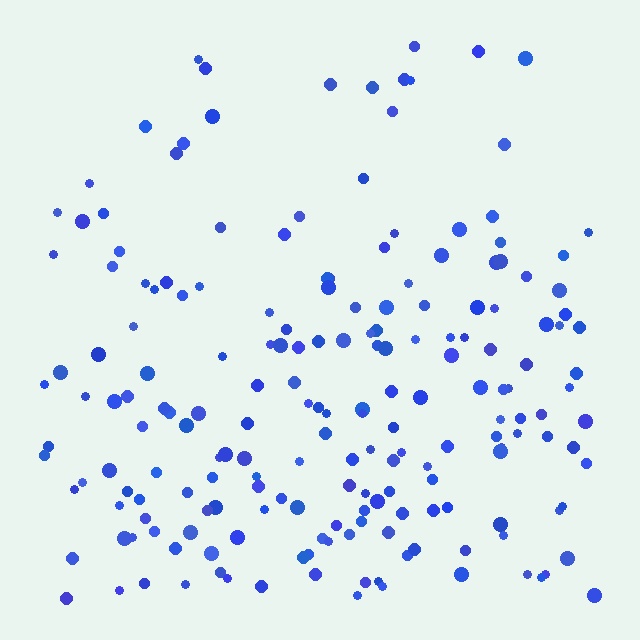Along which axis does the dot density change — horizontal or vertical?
Vertical.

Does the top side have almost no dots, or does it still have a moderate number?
Still a moderate number, just noticeably fewer than the bottom.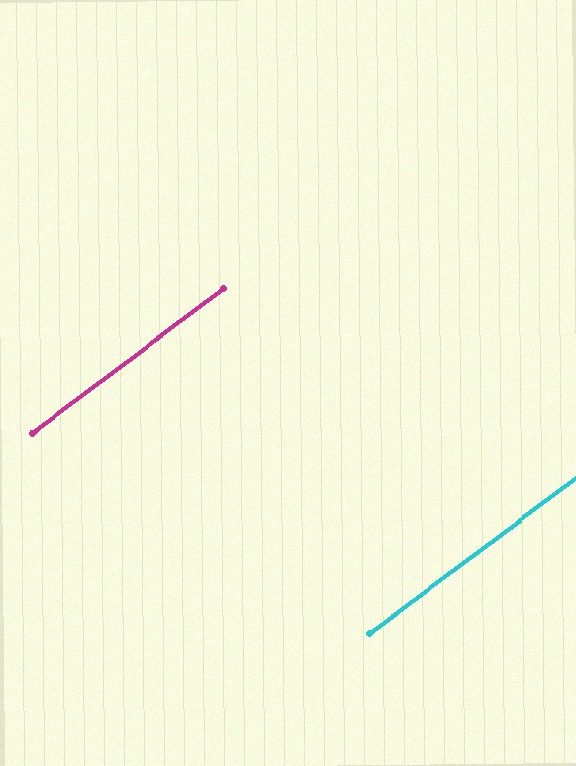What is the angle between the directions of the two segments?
Approximately 0 degrees.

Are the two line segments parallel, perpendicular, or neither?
Parallel — their directions differ by only 0.0°.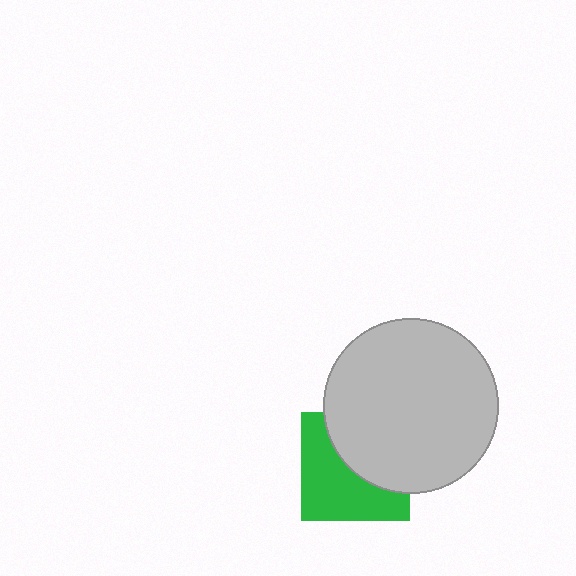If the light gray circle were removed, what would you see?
You would see the complete green square.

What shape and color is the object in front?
The object in front is a light gray circle.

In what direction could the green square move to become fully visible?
The green square could move toward the lower-left. That would shift it out from behind the light gray circle entirely.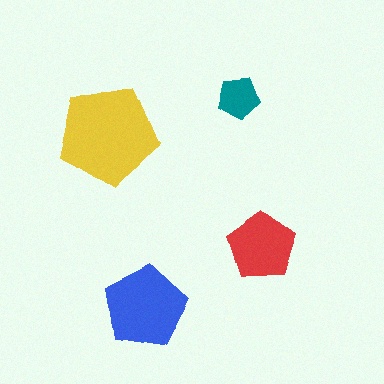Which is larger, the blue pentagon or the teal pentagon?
The blue one.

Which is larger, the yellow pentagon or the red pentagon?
The yellow one.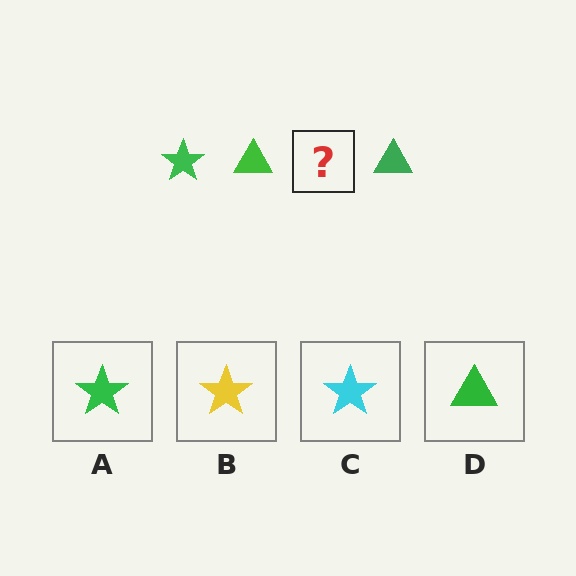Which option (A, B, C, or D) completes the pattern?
A.